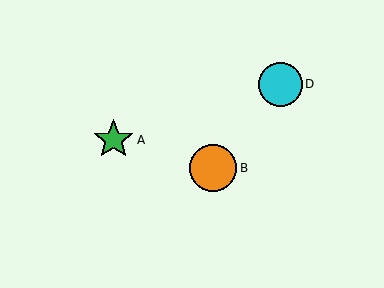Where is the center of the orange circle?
The center of the orange circle is at (213, 168).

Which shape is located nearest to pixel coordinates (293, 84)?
The cyan circle (labeled D) at (281, 84) is nearest to that location.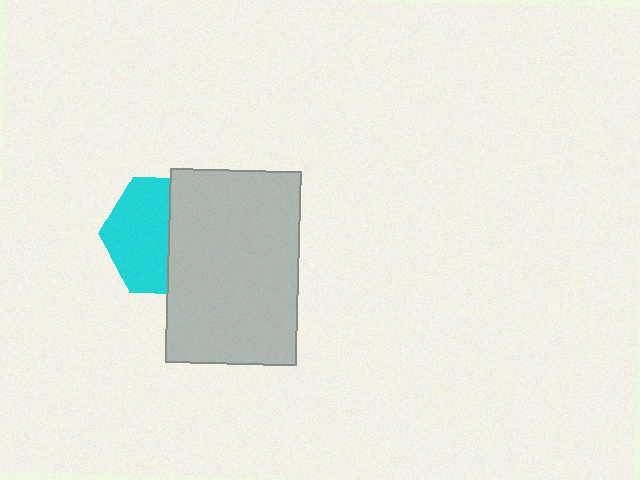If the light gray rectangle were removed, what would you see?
You would see the complete cyan hexagon.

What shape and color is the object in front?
The object in front is a light gray rectangle.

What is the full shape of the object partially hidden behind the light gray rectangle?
The partially hidden object is a cyan hexagon.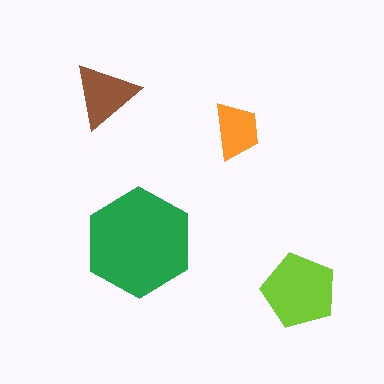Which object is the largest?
The green hexagon.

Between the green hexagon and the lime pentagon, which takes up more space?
The green hexagon.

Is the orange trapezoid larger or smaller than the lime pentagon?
Smaller.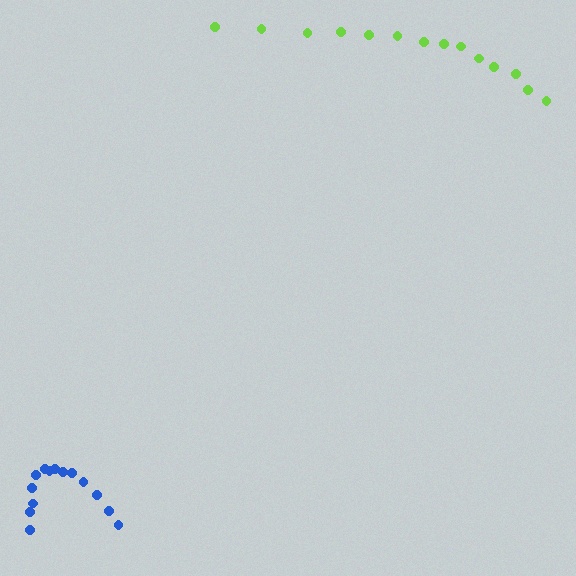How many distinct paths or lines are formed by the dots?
There are 2 distinct paths.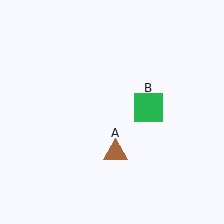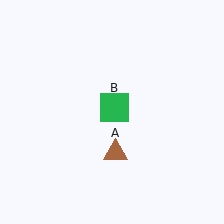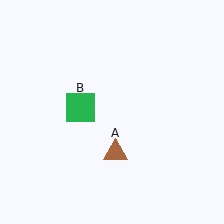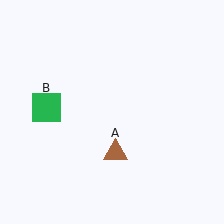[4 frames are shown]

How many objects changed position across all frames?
1 object changed position: green square (object B).